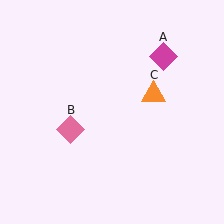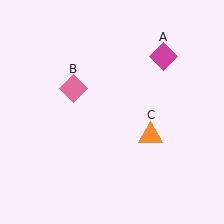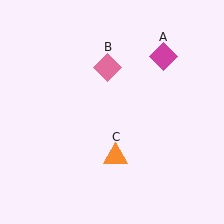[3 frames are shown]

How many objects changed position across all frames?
2 objects changed position: pink diamond (object B), orange triangle (object C).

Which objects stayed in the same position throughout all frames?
Magenta diamond (object A) remained stationary.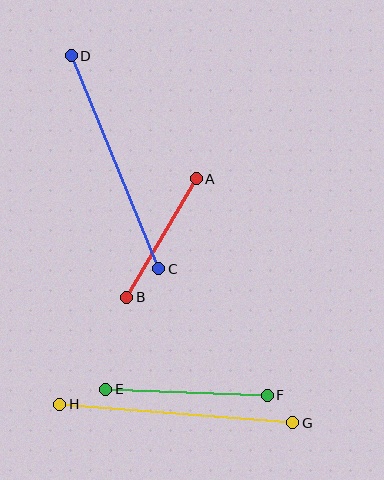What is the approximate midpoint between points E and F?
The midpoint is at approximately (187, 392) pixels.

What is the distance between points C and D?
The distance is approximately 231 pixels.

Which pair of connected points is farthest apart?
Points G and H are farthest apart.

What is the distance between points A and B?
The distance is approximately 137 pixels.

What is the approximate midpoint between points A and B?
The midpoint is at approximately (161, 238) pixels.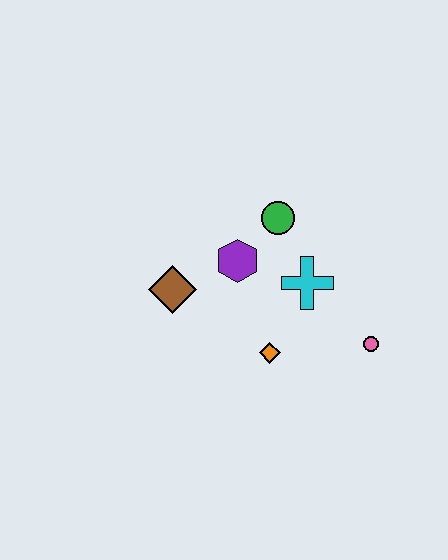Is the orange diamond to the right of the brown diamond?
Yes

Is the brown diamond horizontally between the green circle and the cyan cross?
No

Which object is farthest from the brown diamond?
The pink circle is farthest from the brown diamond.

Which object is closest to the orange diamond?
The cyan cross is closest to the orange diamond.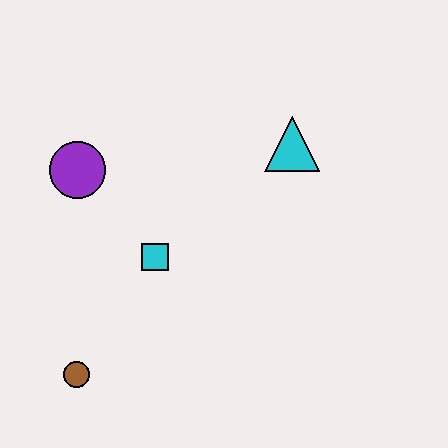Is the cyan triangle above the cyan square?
Yes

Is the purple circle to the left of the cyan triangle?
Yes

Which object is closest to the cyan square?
The purple circle is closest to the cyan square.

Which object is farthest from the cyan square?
The cyan triangle is farthest from the cyan square.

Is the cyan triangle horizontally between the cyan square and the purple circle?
No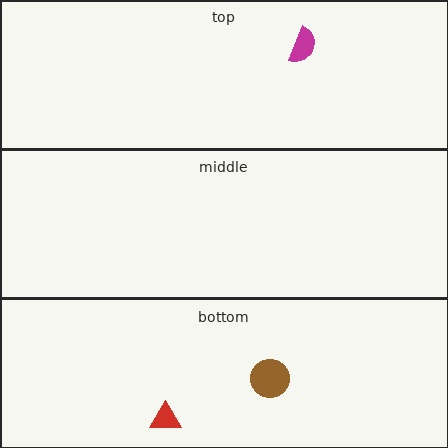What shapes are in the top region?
The magenta semicircle.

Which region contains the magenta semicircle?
The top region.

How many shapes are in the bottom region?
2.